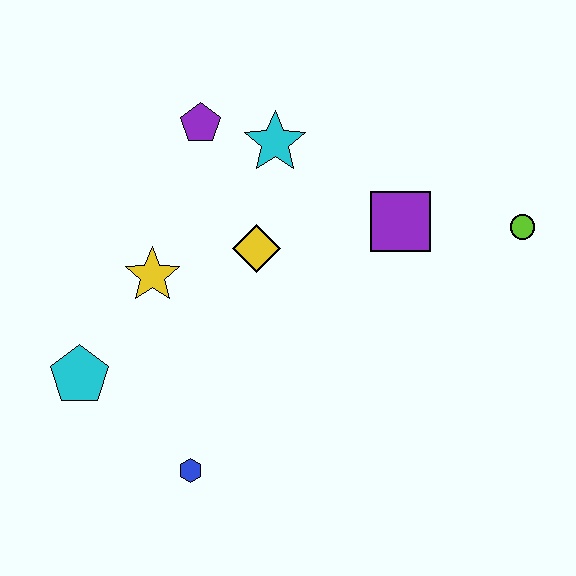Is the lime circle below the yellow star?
No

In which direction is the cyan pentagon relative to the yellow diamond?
The cyan pentagon is to the left of the yellow diamond.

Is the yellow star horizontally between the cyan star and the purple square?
No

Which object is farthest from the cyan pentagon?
The lime circle is farthest from the cyan pentagon.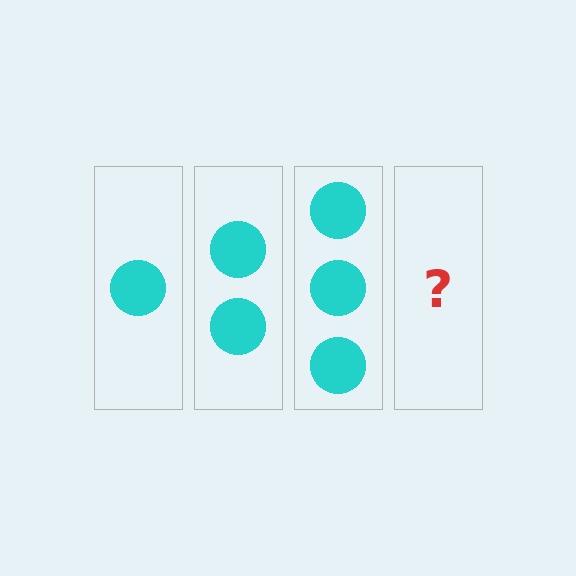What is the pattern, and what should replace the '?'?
The pattern is that each step adds one more circle. The '?' should be 4 circles.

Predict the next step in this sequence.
The next step is 4 circles.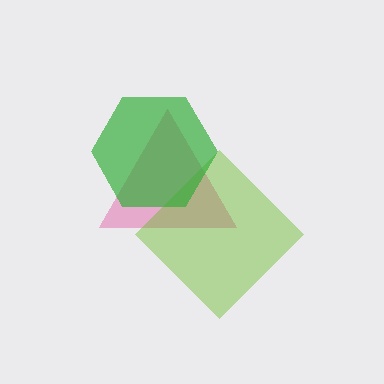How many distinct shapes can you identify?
There are 3 distinct shapes: a pink triangle, a lime diamond, a green hexagon.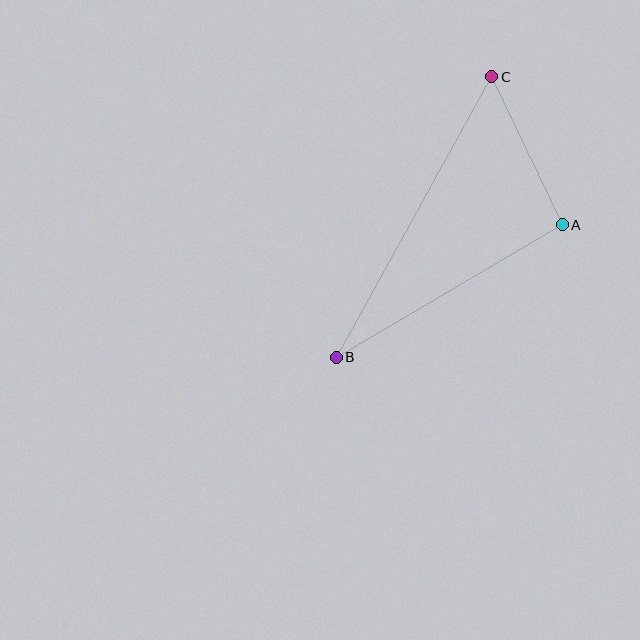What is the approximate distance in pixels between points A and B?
The distance between A and B is approximately 262 pixels.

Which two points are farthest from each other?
Points B and C are farthest from each other.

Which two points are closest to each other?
Points A and C are closest to each other.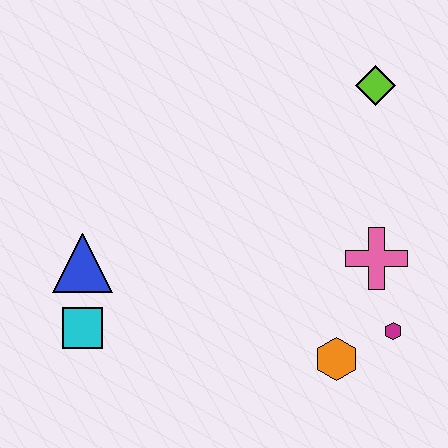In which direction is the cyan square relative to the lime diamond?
The cyan square is to the left of the lime diamond.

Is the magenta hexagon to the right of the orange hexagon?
Yes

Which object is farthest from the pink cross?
The cyan square is farthest from the pink cross.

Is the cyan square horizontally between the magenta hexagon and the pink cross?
No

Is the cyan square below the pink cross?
Yes